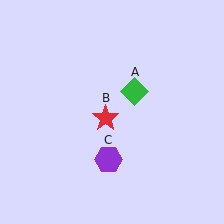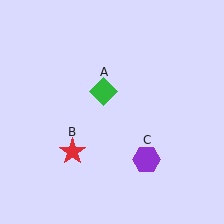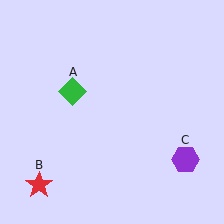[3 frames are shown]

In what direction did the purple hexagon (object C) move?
The purple hexagon (object C) moved right.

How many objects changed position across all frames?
3 objects changed position: green diamond (object A), red star (object B), purple hexagon (object C).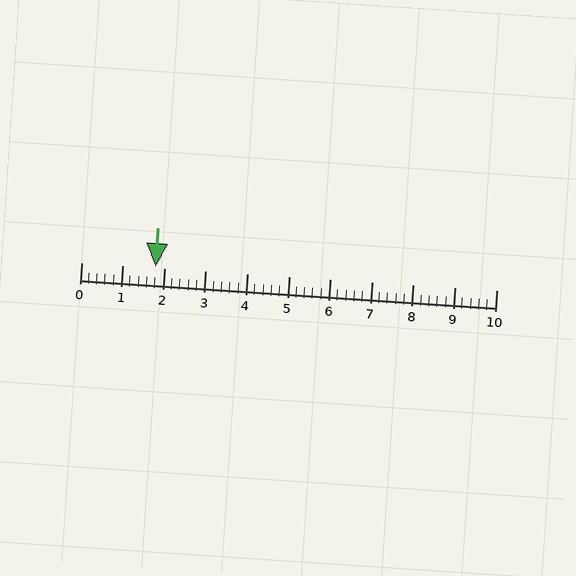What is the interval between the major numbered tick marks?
The major tick marks are spaced 1 units apart.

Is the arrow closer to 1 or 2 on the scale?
The arrow is closer to 2.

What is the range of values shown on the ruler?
The ruler shows values from 0 to 10.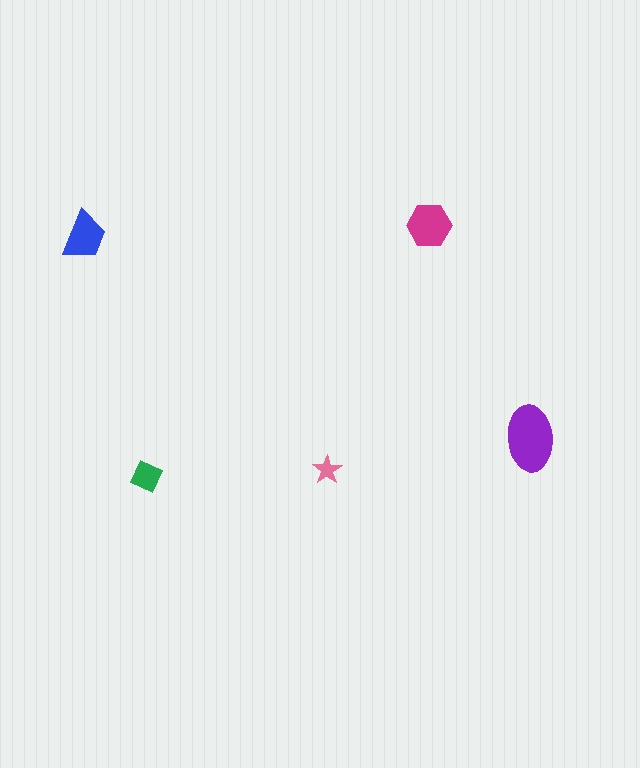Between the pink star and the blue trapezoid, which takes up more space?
The blue trapezoid.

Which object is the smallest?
The pink star.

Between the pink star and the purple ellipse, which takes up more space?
The purple ellipse.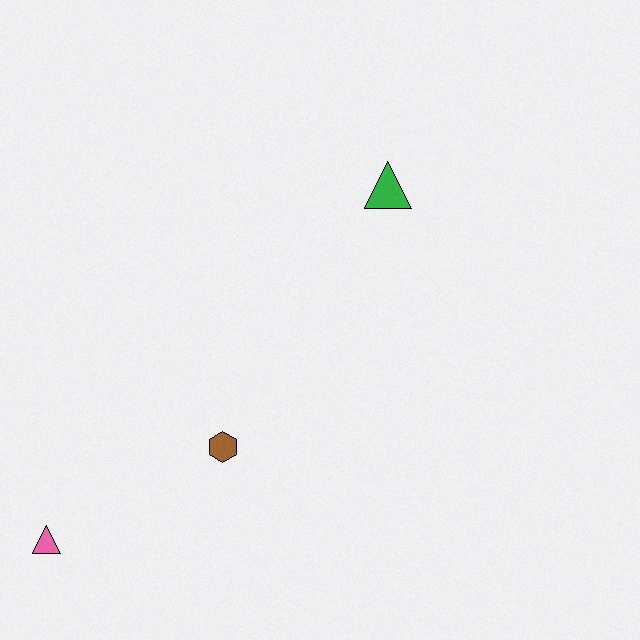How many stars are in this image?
There are no stars.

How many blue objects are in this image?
There are no blue objects.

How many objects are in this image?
There are 3 objects.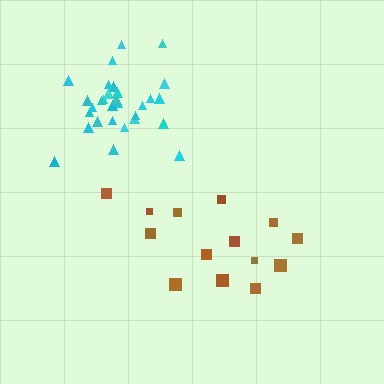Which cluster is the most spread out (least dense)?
Brown.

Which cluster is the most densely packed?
Cyan.